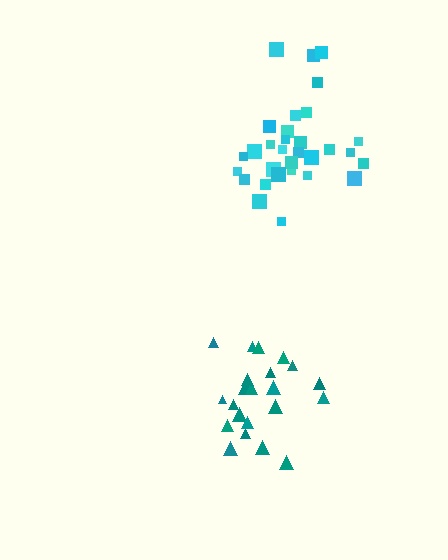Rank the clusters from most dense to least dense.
cyan, teal.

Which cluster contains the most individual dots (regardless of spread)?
Cyan (33).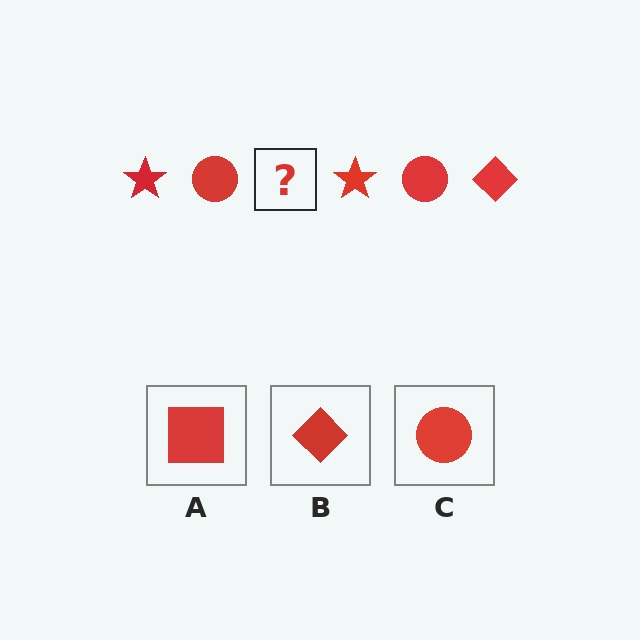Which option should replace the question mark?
Option B.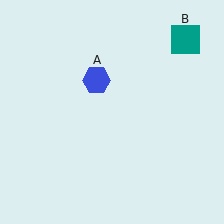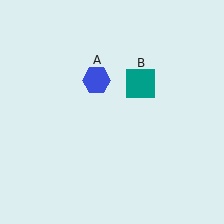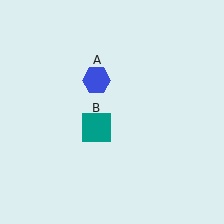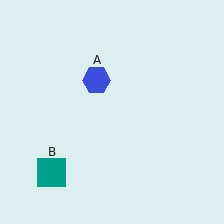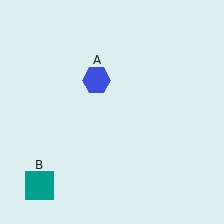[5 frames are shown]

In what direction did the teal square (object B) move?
The teal square (object B) moved down and to the left.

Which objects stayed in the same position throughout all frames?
Blue hexagon (object A) remained stationary.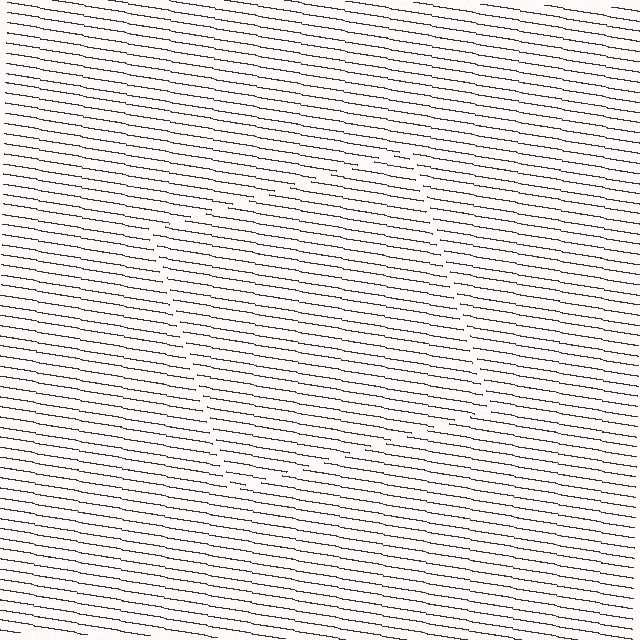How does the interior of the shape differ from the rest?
The interior of the shape contains the same grating, shifted by half a period — the contour is defined by the phase discontinuity where line-ends from the inner and outer gratings abut.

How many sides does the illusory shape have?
4 sides — the line-ends trace a square.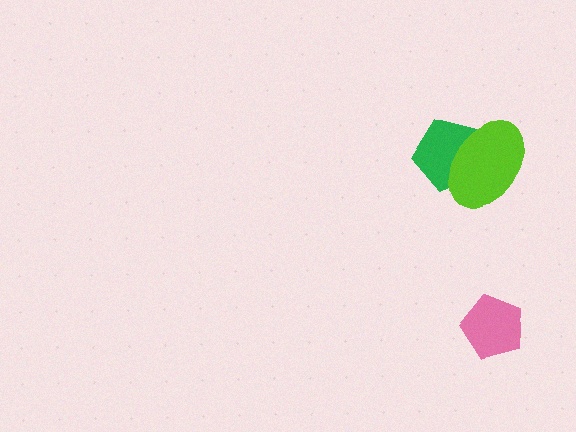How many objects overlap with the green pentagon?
1 object overlaps with the green pentagon.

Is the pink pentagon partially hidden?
No, no other shape covers it.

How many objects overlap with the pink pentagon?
0 objects overlap with the pink pentagon.